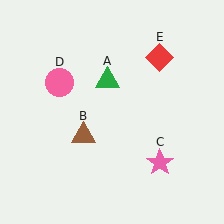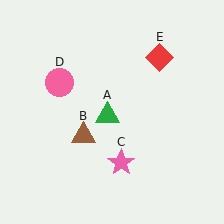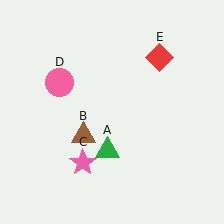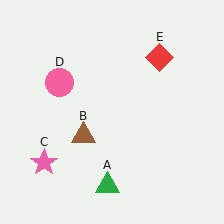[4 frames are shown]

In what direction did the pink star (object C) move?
The pink star (object C) moved left.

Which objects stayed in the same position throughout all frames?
Brown triangle (object B) and pink circle (object D) and red diamond (object E) remained stationary.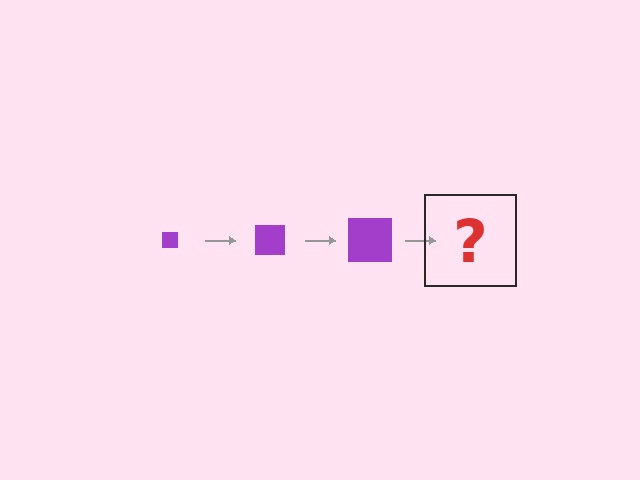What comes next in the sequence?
The next element should be a purple square, larger than the previous one.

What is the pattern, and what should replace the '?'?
The pattern is that the square gets progressively larger each step. The '?' should be a purple square, larger than the previous one.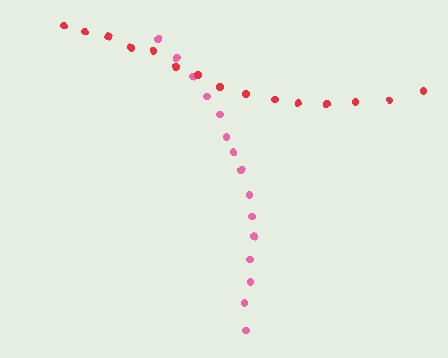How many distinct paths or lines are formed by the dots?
There are 2 distinct paths.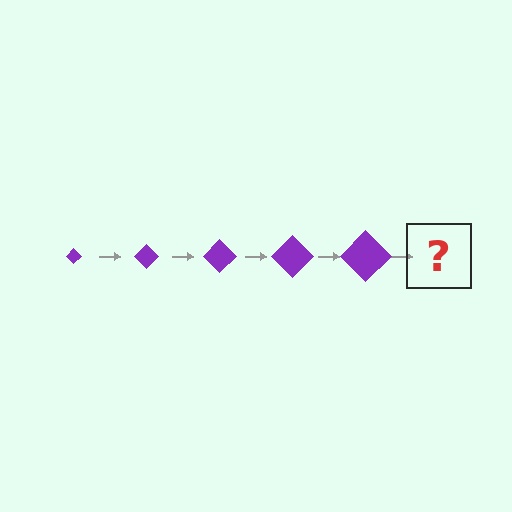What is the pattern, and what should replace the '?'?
The pattern is that the diamond gets progressively larger each step. The '?' should be a purple diamond, larger than the previous one.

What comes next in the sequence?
The next element should be a purple diamond, larger than the previous one.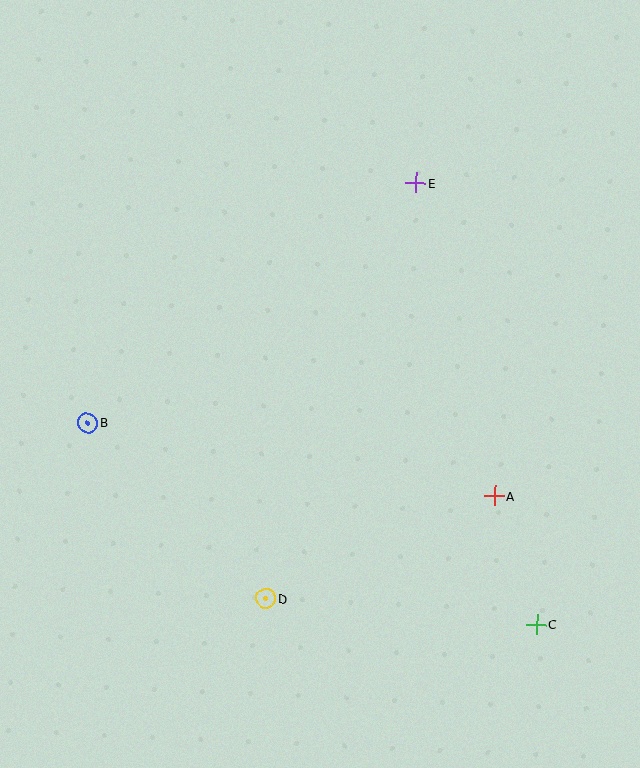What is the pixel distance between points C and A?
The distance between C and A is 136 pixels.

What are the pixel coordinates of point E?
Point E is at (416, 183).